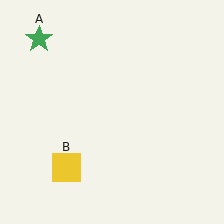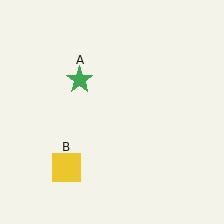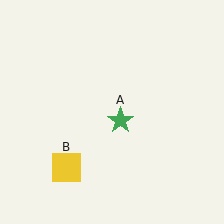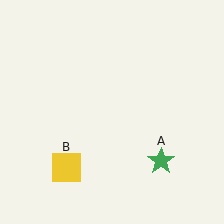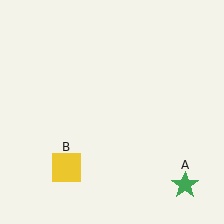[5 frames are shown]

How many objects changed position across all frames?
1 object changed position: green star (object A).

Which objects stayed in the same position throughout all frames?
Yellow square (object B) remained stationary.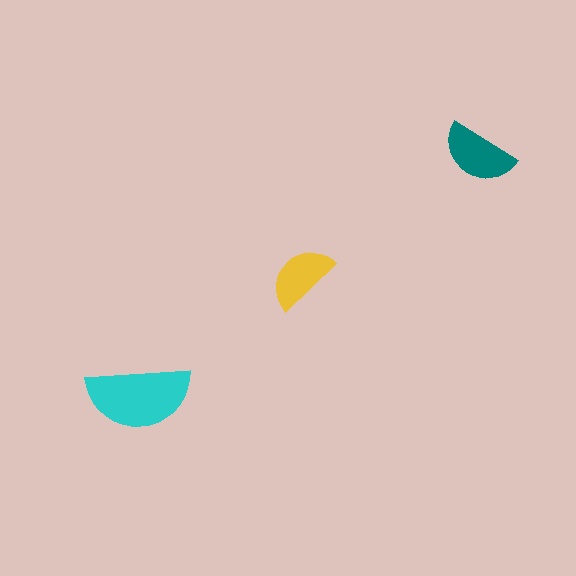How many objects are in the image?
There are 3 objects in the image.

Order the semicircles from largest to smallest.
the cyan one, the teal one, the yellow one.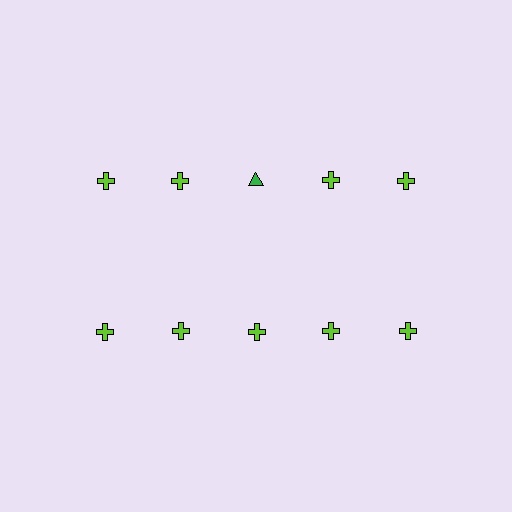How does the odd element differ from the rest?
It differs in both color (green instead of lime) and shape (triangle instead of cross).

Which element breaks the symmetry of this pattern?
The green triangle in the top row, center column breaks the symmetry. All other shapes are lime crosses.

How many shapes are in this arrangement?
There are 10 shapes arranged in a grid pattern.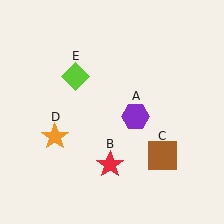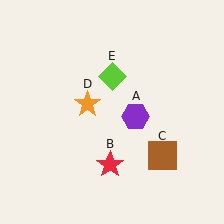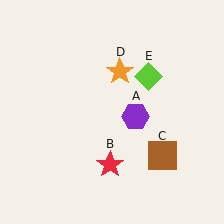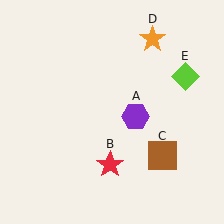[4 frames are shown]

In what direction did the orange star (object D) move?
The orange star (object D) moved up and to the right.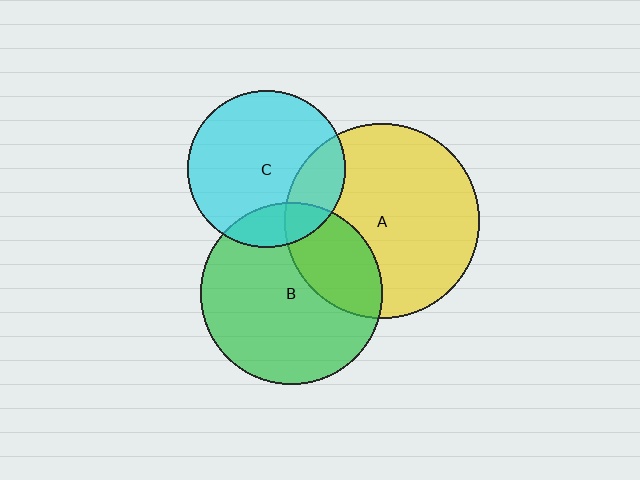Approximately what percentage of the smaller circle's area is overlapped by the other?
Approximately 20%.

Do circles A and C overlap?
Yes.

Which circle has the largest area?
Circle A (yellow).